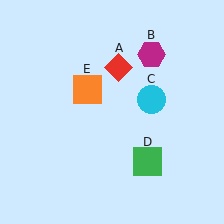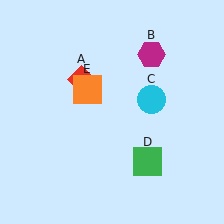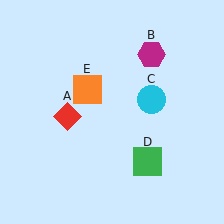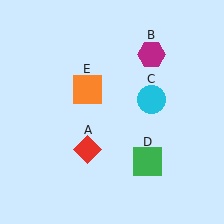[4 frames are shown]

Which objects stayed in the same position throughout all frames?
Magenta hexagon (object B) and cyan circle (object C) and green square (object D) and orange square (object E) remained stationary.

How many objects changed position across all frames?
1 object changed position: red diamond (object A).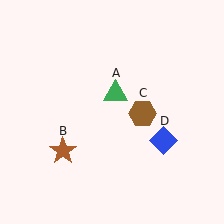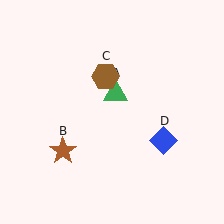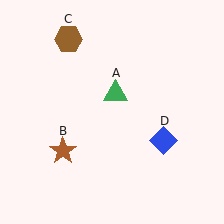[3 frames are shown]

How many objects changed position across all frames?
1 object changed position: brown hexagon (object C).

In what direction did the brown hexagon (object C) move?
The brown hexagon (object C) moved up and to the left.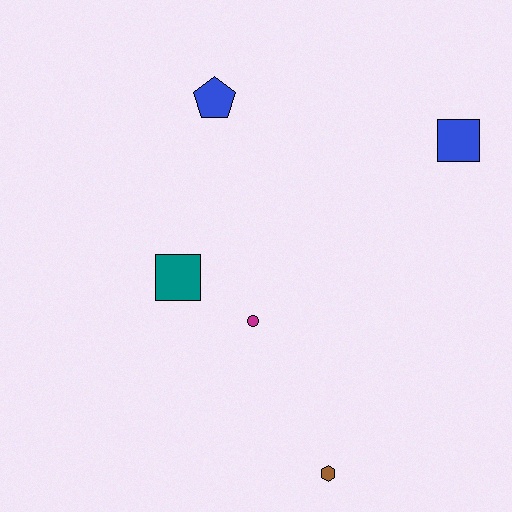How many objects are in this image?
There are 5 objects.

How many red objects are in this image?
There are no red objects.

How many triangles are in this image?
There are no triangles.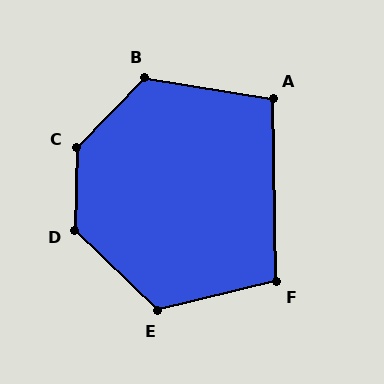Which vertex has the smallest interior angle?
A, at approximately 100 degrees.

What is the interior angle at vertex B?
Approximately 125 degrees (obtuse).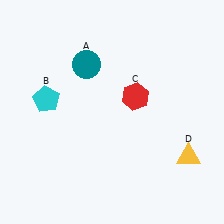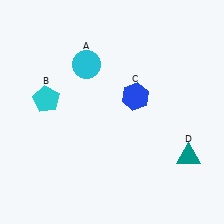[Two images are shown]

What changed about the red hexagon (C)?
In Image 1, C is red. In Image 2, it changed to blue.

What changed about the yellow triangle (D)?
In Image 1, D is yellow. In Image 2, it changed to teal.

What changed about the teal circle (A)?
In Image 1, A is teal. In Image 2, it changed to cyan.